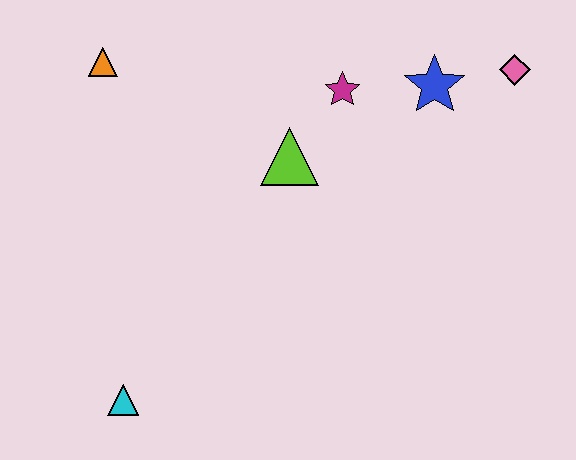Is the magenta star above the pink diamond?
No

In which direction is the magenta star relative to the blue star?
The magenta star is to the left of the blue star.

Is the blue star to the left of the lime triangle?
No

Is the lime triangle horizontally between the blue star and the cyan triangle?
Yes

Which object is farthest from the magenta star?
The cyan triangle is farthest from the magenta star.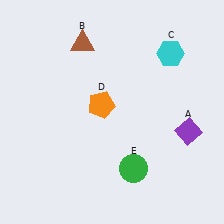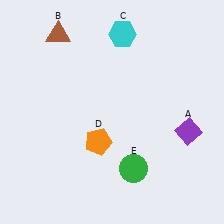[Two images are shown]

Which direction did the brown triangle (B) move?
The brown triangle (B) moved left.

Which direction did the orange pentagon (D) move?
The orange pentagon (D) moved down.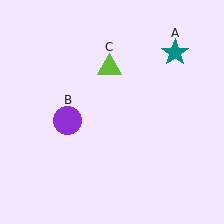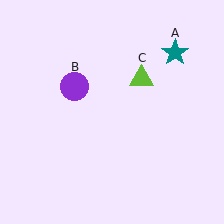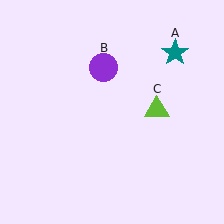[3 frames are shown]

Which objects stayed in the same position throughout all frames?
Teal star (object A) remained stationary.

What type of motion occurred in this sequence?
The purple circle (object B), lime triangle (object C) rotated clockwise around the center of the scene.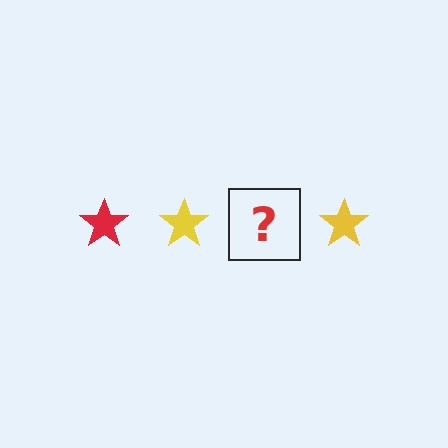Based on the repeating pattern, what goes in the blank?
The blank should be a red star.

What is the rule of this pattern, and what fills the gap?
The rule is that the pattern cycles through red, yellow stars. The gap should be filled with a red star.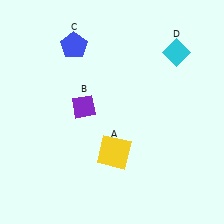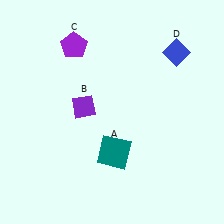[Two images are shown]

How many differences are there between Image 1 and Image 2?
There are 3 differences between the two images.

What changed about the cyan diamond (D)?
In Image 1, D is cyan. In Image 2, it changed to blue.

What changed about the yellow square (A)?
In Image 1, A is yellow. In Image 2, it changed to teal.